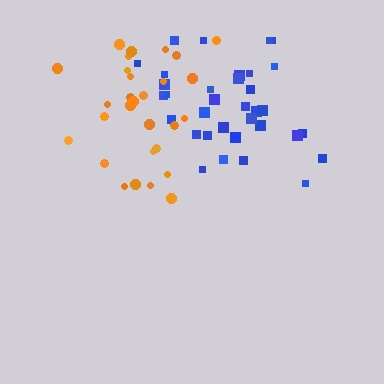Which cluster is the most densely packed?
Blue.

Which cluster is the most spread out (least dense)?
Orange.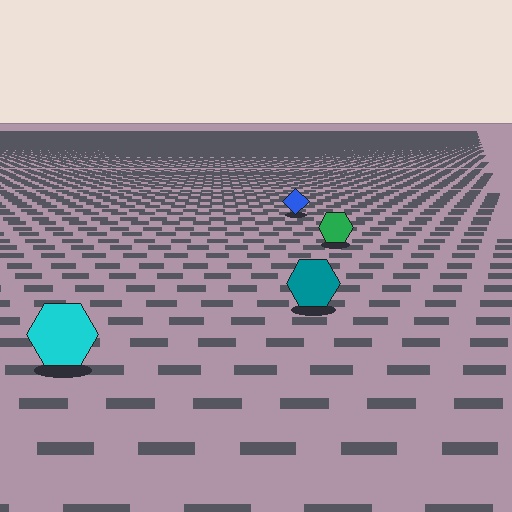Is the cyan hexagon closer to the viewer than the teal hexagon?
Yes. The cyan hexagon is closer — you can tell from the texture gradient: the ground texture is coarser near it.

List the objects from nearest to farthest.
From nearest to farthest: the cyan hexagon, the teal hexagon, the green hexagon, the blue diamond.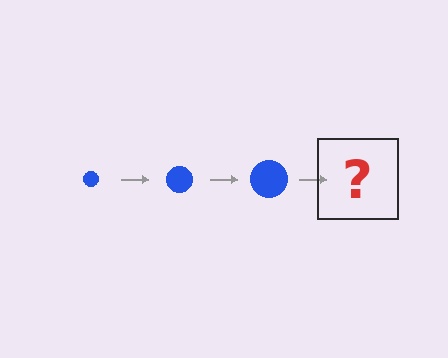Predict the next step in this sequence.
The next step is a blue circle, larger than the previous one.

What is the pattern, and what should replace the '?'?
The pattern is that the circle gets progressively larger each step. The '?' should be a blue circle, larger than the previous one.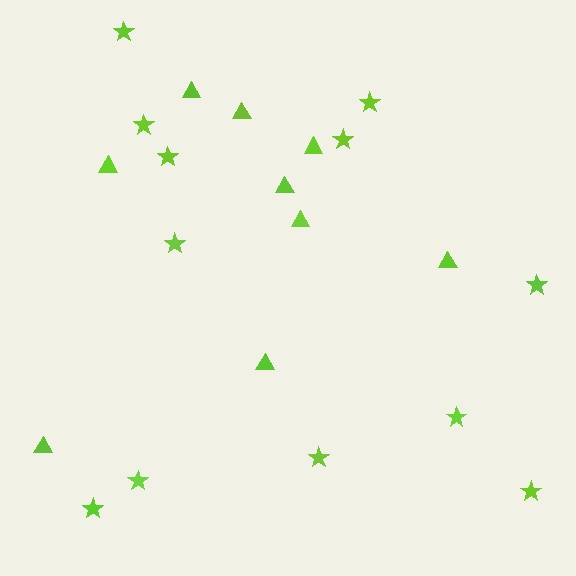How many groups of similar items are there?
There are 2 groups: one group of triangles (9) and one group of stars (12).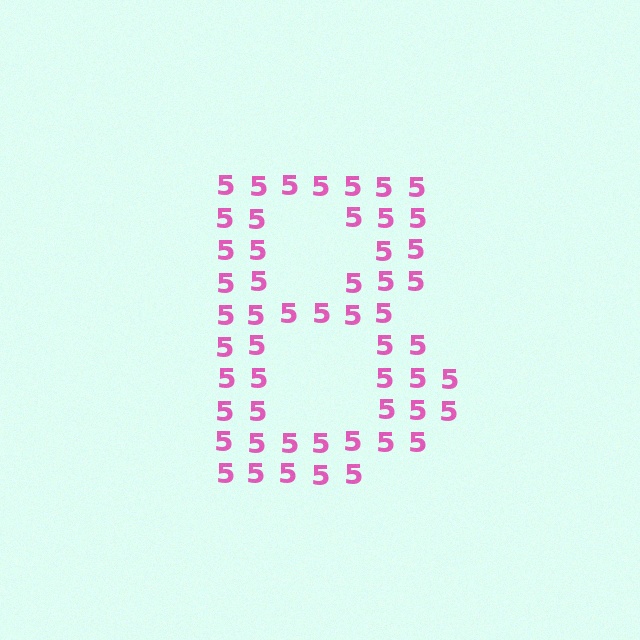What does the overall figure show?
The overall figure shows the letter B.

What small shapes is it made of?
It is made of small digit 5's.